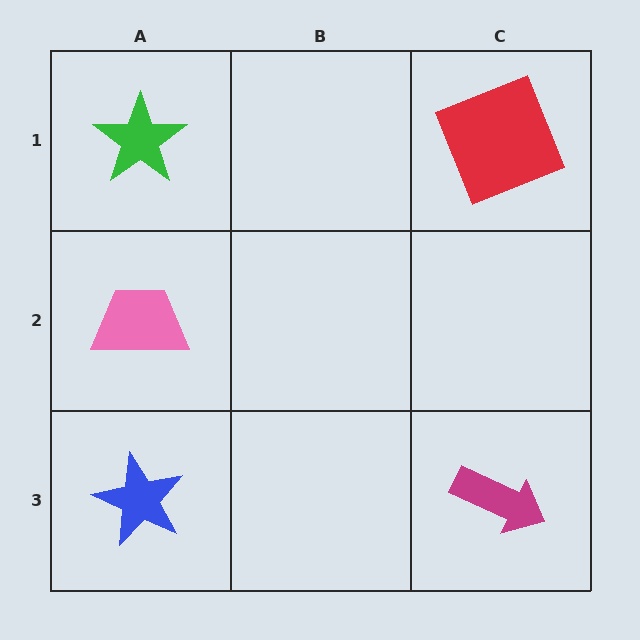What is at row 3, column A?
A blue star.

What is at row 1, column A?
A green star.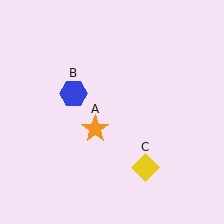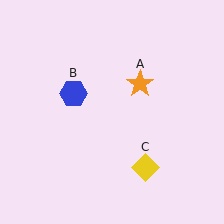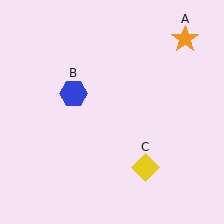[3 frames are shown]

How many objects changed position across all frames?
1 object changed position: orange star (object A).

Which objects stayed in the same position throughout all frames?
Blue hexagon (object B) and yellow diamond (object C) remained stationary.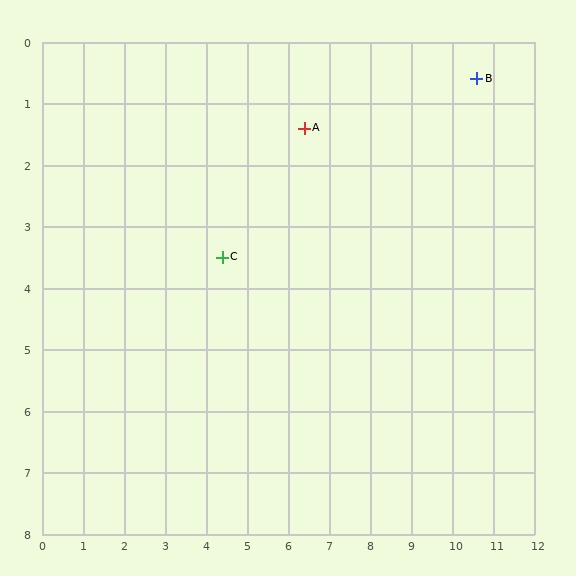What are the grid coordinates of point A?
Point A is at approximately (6.4, 1.4).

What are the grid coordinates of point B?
Point B is at approximately (10.6, 0.6).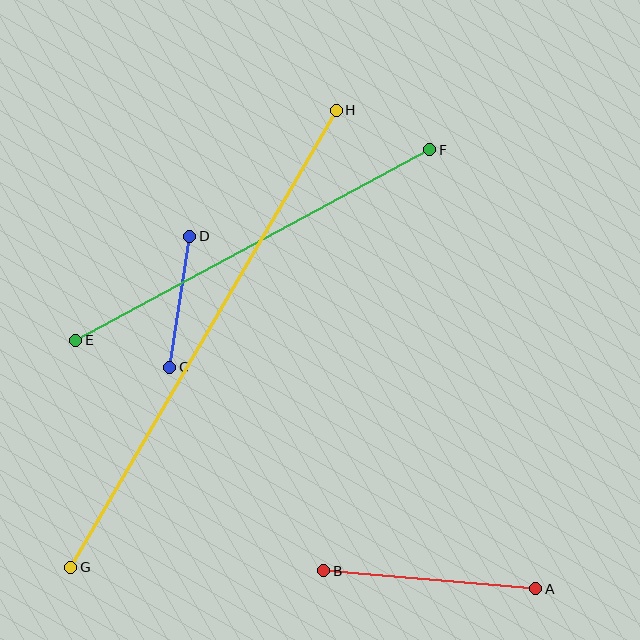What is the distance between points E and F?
The distance is approximately 402 pixels.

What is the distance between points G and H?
The distance is approximately 529 pixels.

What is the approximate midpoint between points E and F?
The midpoint is at approximately (253, 245) pixels.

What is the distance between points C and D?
The distance is approximately 133 pixels.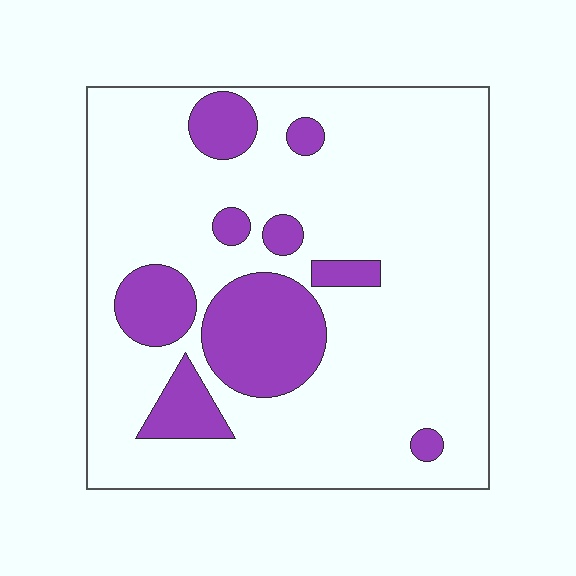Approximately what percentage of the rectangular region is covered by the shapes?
Approximately 20%.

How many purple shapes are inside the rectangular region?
9.